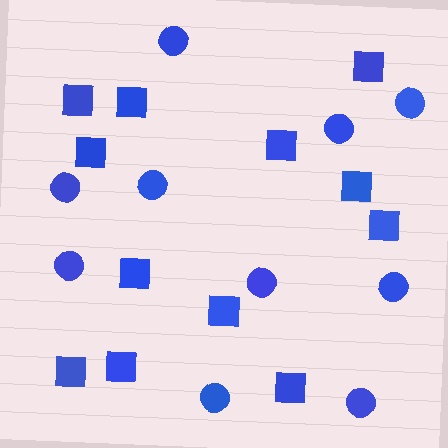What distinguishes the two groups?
There are 2 groups: one group of squares (12) and one group of circles (10).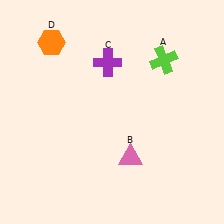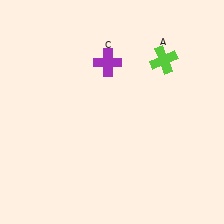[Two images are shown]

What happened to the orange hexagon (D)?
The orange hexagon (D) was removed in Image 2. It was in the top-left area of Image 1.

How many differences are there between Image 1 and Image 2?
There are 2 differences between the two images.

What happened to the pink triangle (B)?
The pink triangle (B) was removed in Image 2. It was in the bottom-right area of Image 1.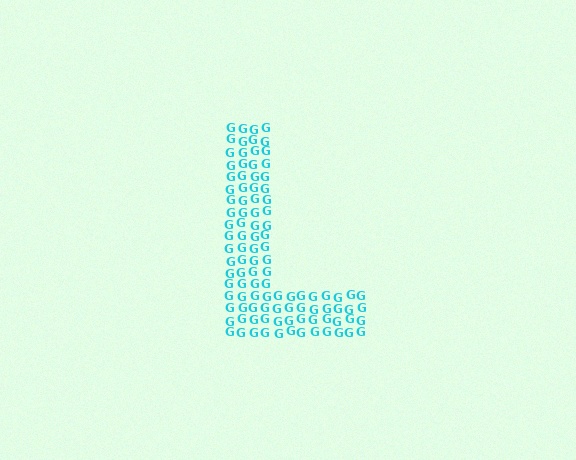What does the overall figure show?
The overall figure shows the letter L.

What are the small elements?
The small elements are letter G's.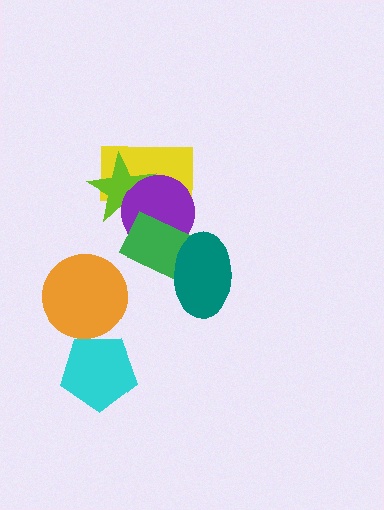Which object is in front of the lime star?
The purple circle is in front of the lime star.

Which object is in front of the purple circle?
The green rectangle is in front of the purple circle.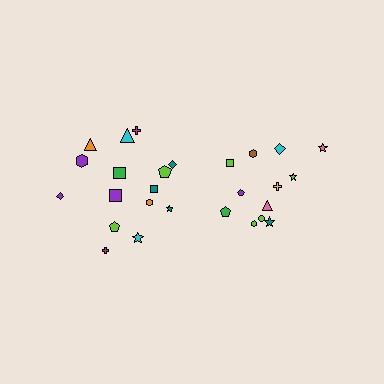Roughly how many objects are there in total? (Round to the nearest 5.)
Roughly 25 objects in total.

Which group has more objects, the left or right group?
The left group.